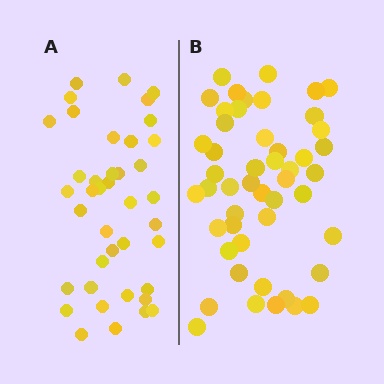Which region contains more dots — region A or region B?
Region B (the right region) has more dots.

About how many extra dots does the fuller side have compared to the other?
Region B has roughly 8 or so more dots than region A.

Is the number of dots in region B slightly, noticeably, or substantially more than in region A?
Region B has only slightly more — the two regions are fairly close. The ratio is roughly 1.2 to 1.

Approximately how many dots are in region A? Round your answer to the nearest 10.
About 40 dots.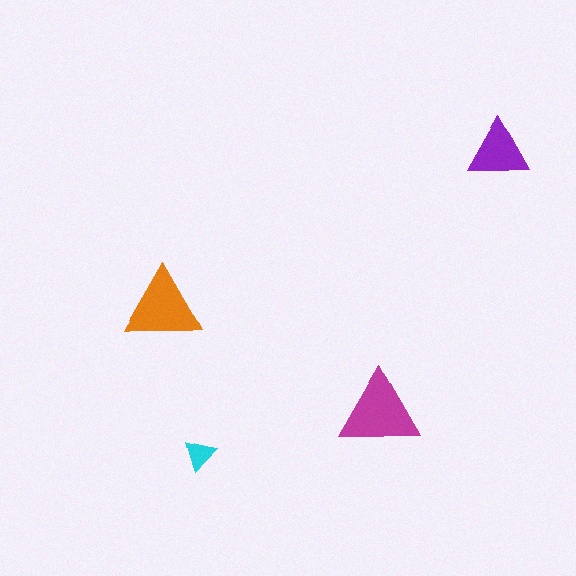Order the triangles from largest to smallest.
the magenta one, the orange one, the purple one, the cyan one.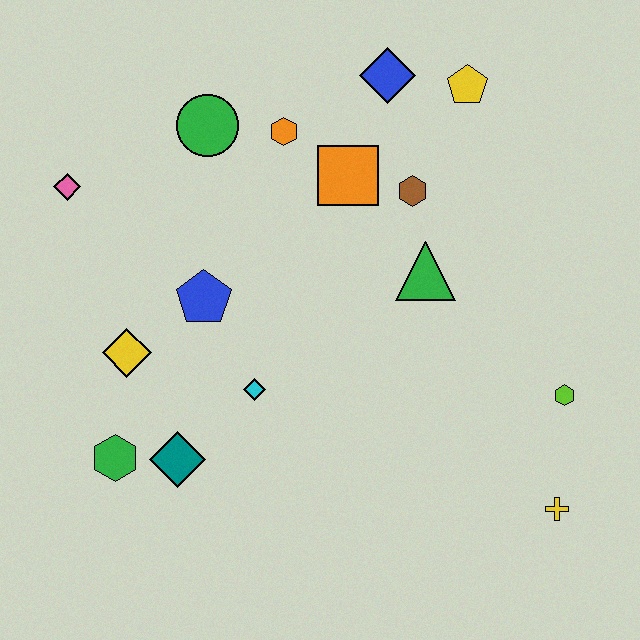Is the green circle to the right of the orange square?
No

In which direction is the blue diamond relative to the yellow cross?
The blue diamond is above the yellow cross.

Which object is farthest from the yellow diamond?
The yellow cross is farthest from the yellow diamond.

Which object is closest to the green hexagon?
The teal diamond is closest to the green hexagon.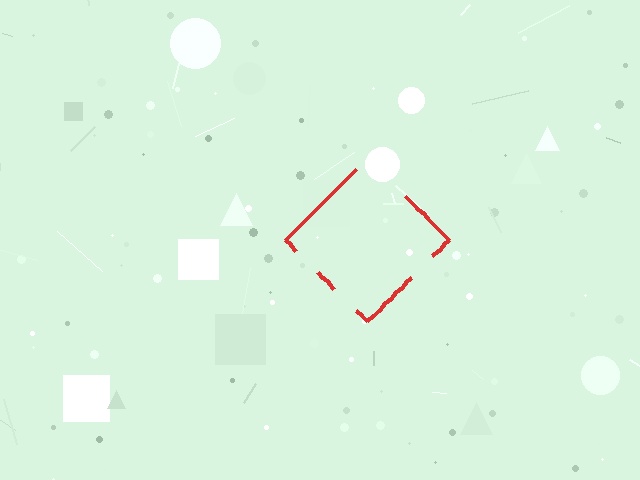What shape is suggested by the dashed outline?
The dashed outline suggests a diamond.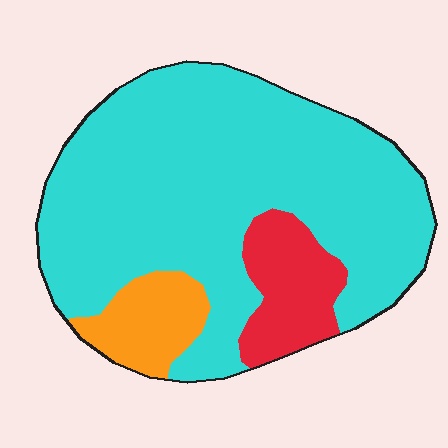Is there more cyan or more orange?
Cyan.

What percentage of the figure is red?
Red covers 12% of the figure.